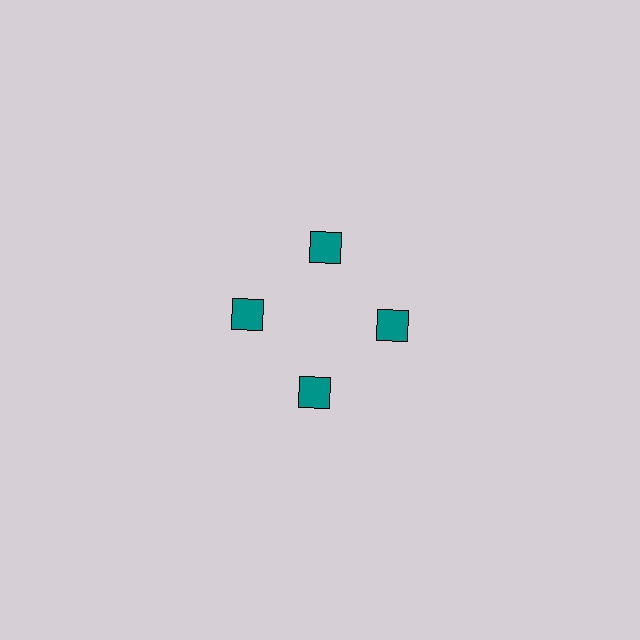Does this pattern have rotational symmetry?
Yes, this pattern has 4-fold rotational symmetry. It looks the same after rotating 90 degrees around the center.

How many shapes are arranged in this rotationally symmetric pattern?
There are 4 shapes, arranged in 4 groups of 1.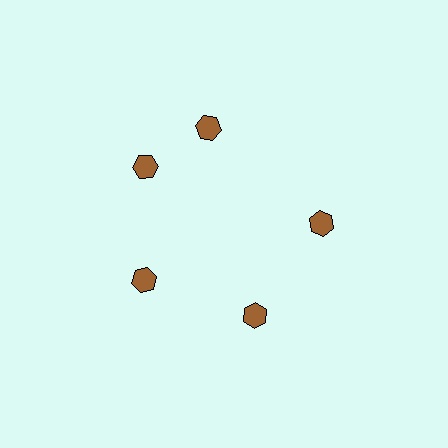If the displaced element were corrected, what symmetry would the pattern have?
It would have 5-fold rotational symmetry — the pattern would map onto itself every 72 degrees.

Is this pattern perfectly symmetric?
No. The 5 brown hexagons are arranged in a ring, but one element near the 1 o'clock position is rotated out of alignment along the ring, breaking the 5-fold rotational symmetry.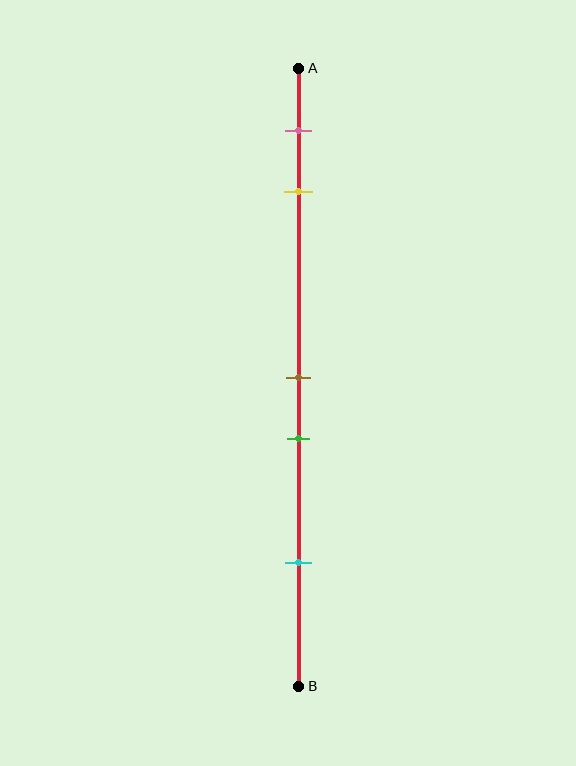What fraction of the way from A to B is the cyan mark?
The cyan mark is approximately 80% (0.8) of the way from A to B.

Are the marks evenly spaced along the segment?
No, the marks are not evenly spaced.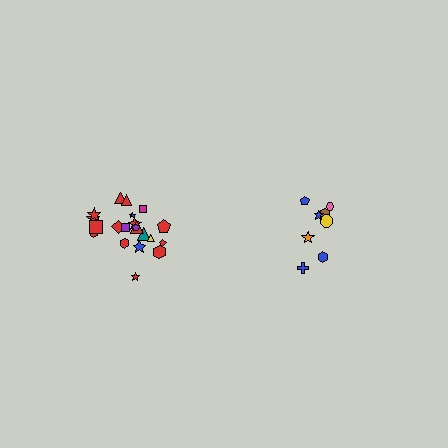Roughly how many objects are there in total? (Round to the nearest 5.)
Roughly 30 objects in total.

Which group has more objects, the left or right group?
The left group.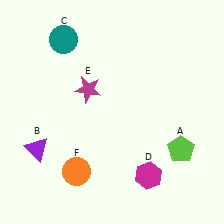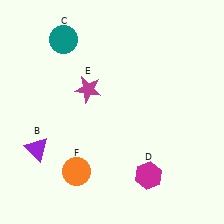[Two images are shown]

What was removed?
The lime pentagon (A) was removed in Image 2.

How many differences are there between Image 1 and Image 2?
There is 1 difference between the two images.